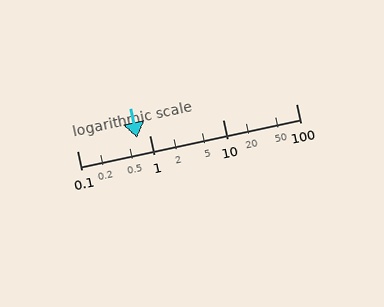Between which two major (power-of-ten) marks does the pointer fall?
The pointer is between 0.1 and 1.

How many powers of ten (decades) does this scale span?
The scale spans 3 decades, from 0.1 to 100.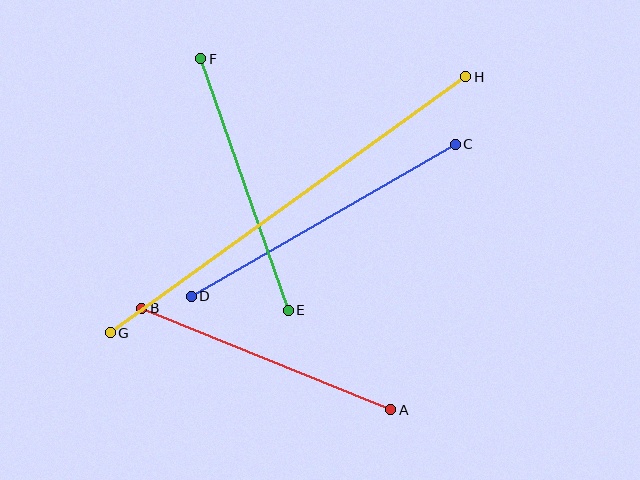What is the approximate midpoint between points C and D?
The midpoint is at approximately (323, 220) pixels.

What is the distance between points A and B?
The distance is approximately 269 pixels.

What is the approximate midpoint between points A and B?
The midpoint is at approximately (266, 359) pixels.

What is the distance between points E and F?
The distance is approximately 266 pixels.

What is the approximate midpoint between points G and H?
The midpoint is at approximately (288, 205) pixels.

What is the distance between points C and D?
The distance is approximately 304 pixels.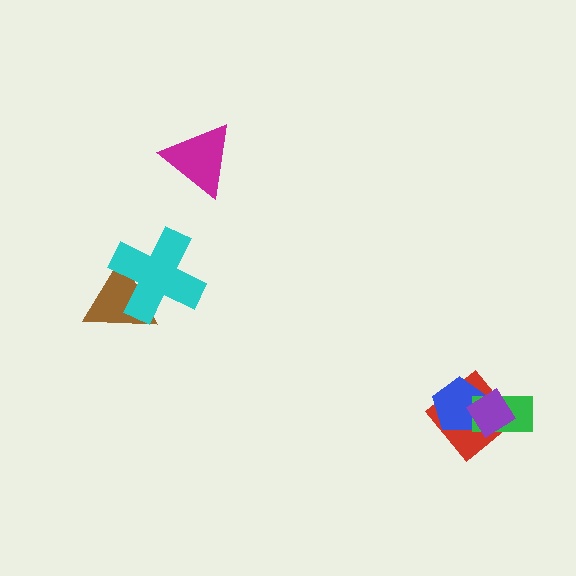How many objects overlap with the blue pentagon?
3 objects overlap with the blue pentagon.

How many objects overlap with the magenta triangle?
0 objects overlap with the magenta triangle.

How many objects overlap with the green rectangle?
3 objects overlap with the green rectangle.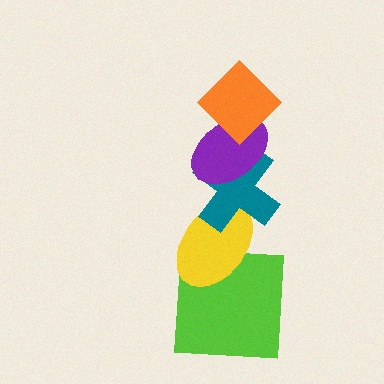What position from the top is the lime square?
The lime square is 5th from the top.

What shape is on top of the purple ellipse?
The orange diamond is on top of the purple ellipse.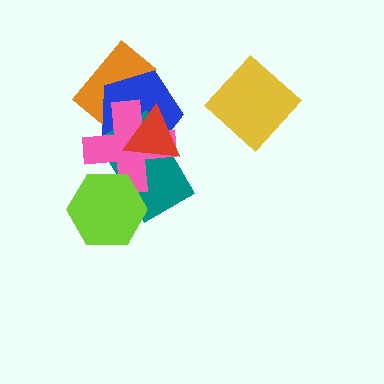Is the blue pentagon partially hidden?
Yes, it is partially covered by another shape.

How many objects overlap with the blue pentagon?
4 objects overlap with the blue pentagon.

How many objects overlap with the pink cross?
5 objects overlap with the pink cross.